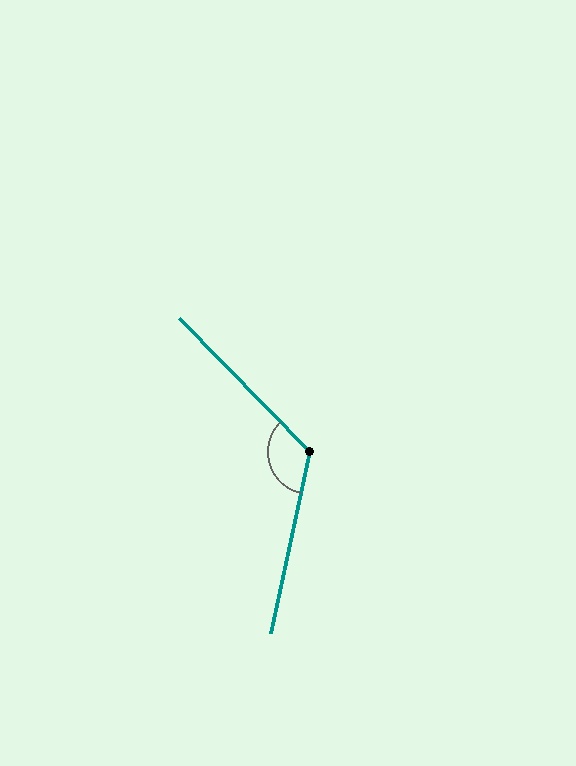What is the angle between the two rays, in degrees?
Approximately 123 degrees.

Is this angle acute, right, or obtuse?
It is obtuse.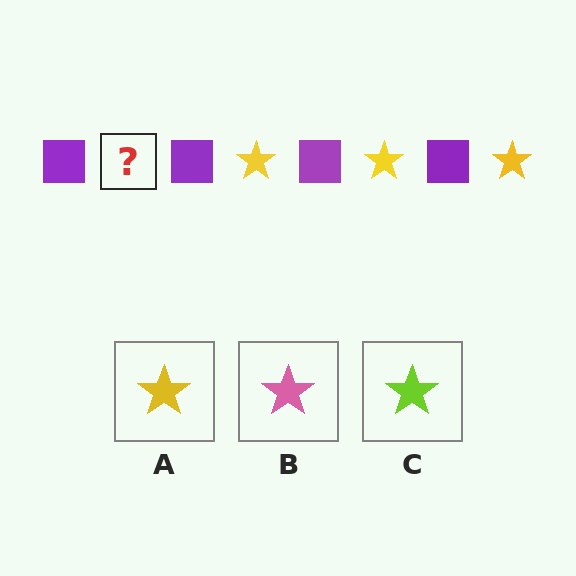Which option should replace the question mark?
Option A.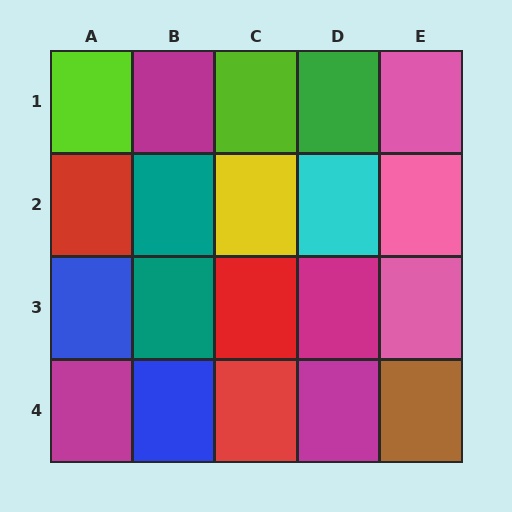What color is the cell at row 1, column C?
Lime.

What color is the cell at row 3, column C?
Red.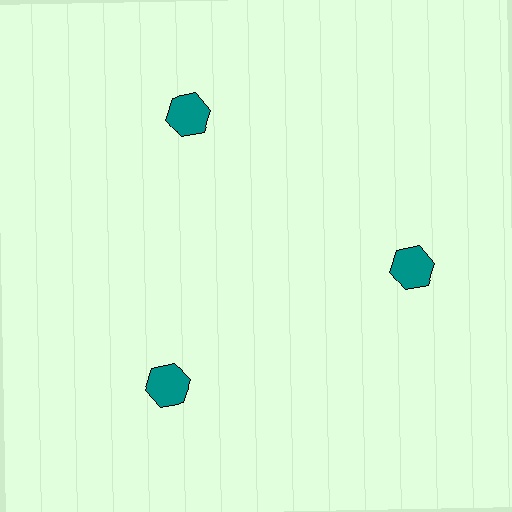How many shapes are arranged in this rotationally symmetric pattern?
There are 3 shapes, arranged in 3 groups of 1.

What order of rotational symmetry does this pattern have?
This pattern has 3-fold rotational symmetry.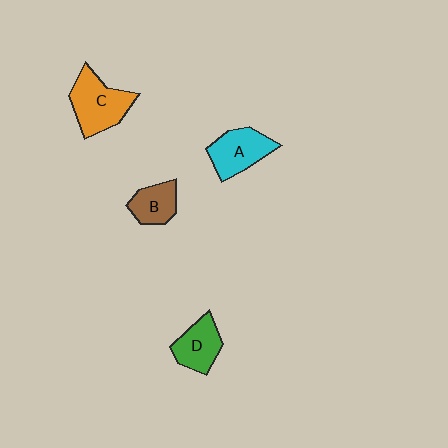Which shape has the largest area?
Shape C (orange).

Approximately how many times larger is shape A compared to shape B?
Approximately 1.4 times.